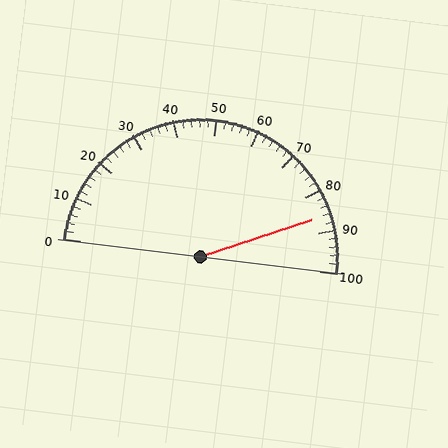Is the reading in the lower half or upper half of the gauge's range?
The reading is in the upper half of the range (0 to 100).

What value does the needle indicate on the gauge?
The needle indicates approximately 86.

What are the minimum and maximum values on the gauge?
The gauge ranges from 0 to 100.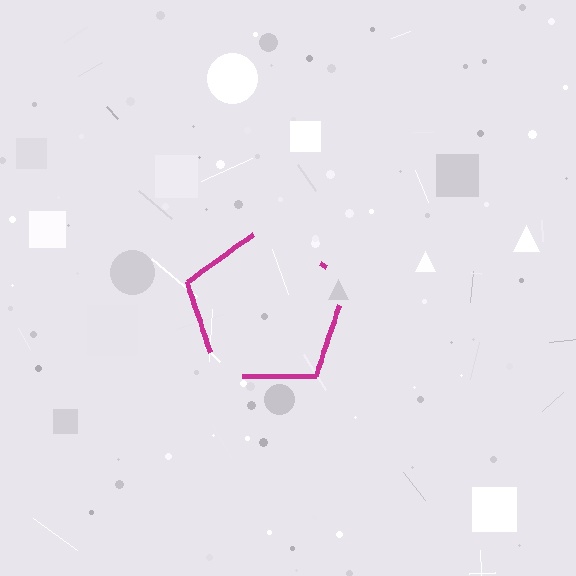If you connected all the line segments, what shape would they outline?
They would outline a pentagon.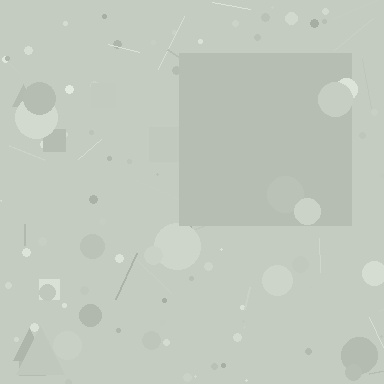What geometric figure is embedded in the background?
A square is embedded in the background.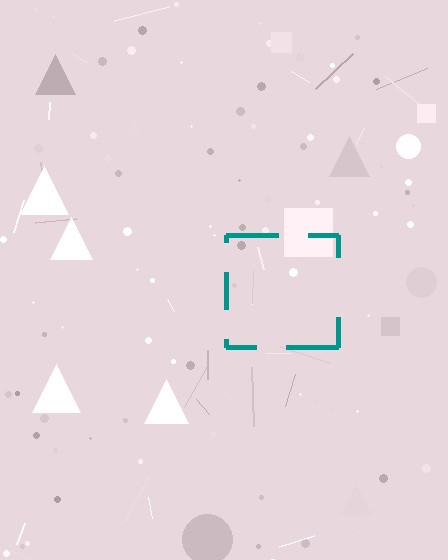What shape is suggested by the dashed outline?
The dashed outline suggests a square.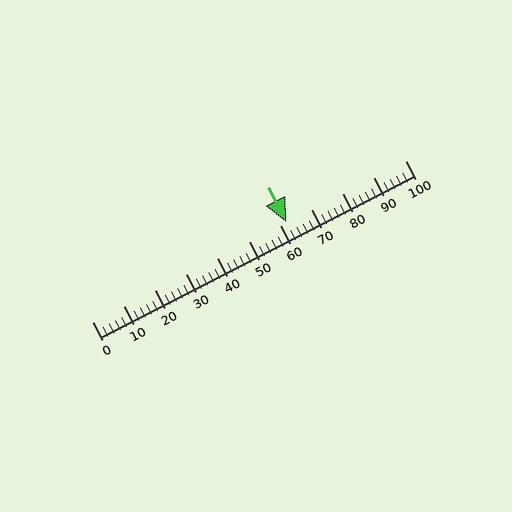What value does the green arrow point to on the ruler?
The green arrow points to approximately 62.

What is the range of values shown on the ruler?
The ruler shows values from 0 to 100.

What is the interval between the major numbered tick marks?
The major tick marks are spaced 10 units apart.